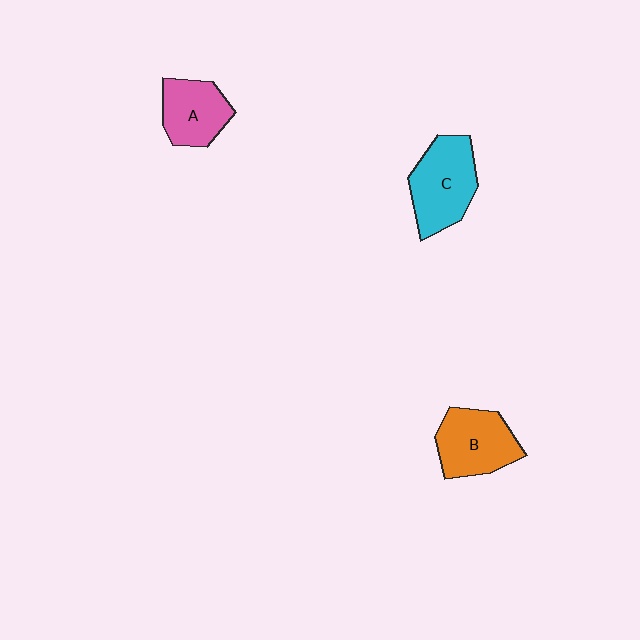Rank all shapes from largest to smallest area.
From largest to smallest: C (cyan), B (orange), A (pink).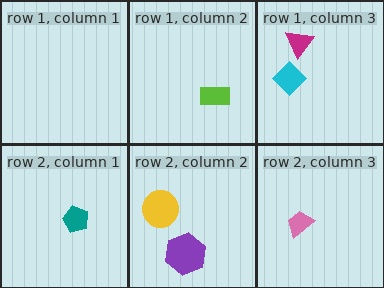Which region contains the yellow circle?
The row 2, column 2 region.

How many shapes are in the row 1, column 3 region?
2.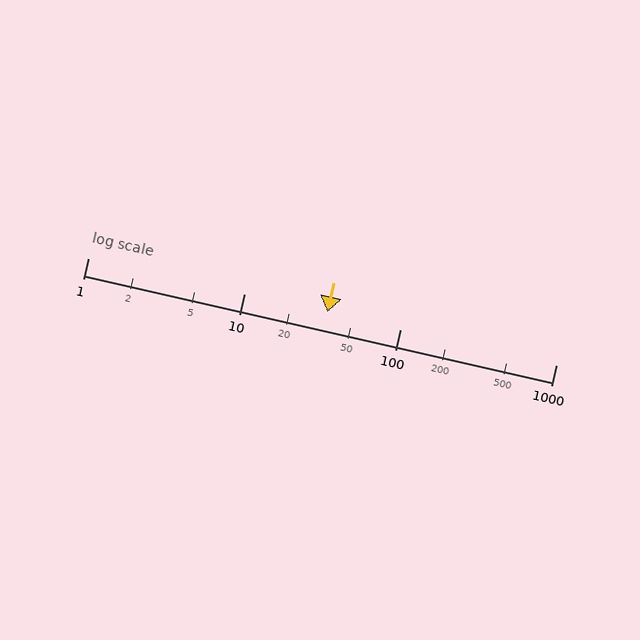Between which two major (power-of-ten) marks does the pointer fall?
The pointer is between 10 and 100.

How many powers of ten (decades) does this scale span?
The scale spans 3 decades, from 1 to 1000.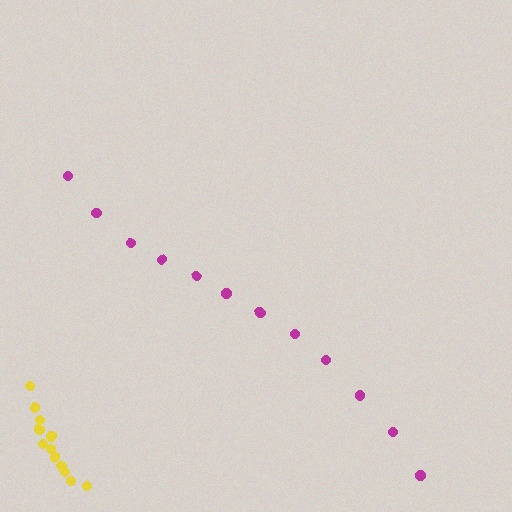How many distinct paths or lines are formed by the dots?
There are 2 distinct paths.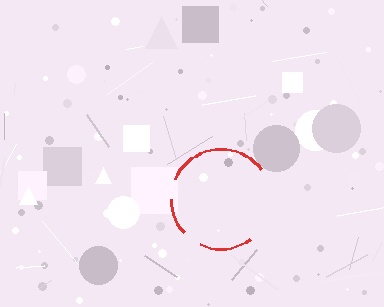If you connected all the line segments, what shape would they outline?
They would outline a circle.